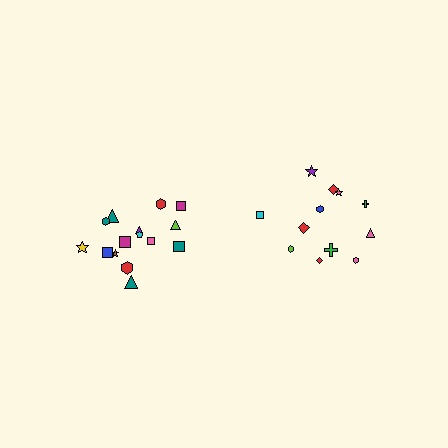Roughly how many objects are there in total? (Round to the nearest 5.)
Roughly 25 objects in total.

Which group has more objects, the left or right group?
The left group.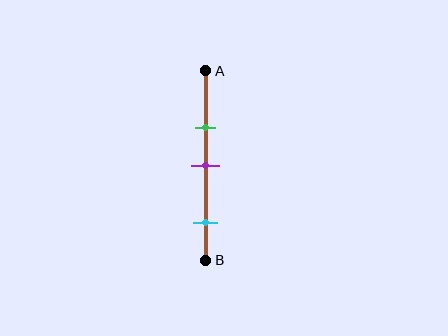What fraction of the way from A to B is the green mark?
The green mark is approximately 30% (0.3) of the way from A to B.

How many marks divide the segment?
There are 3 marks dividing the segment.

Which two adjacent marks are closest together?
The green and purple marks are the closest adjacent pair.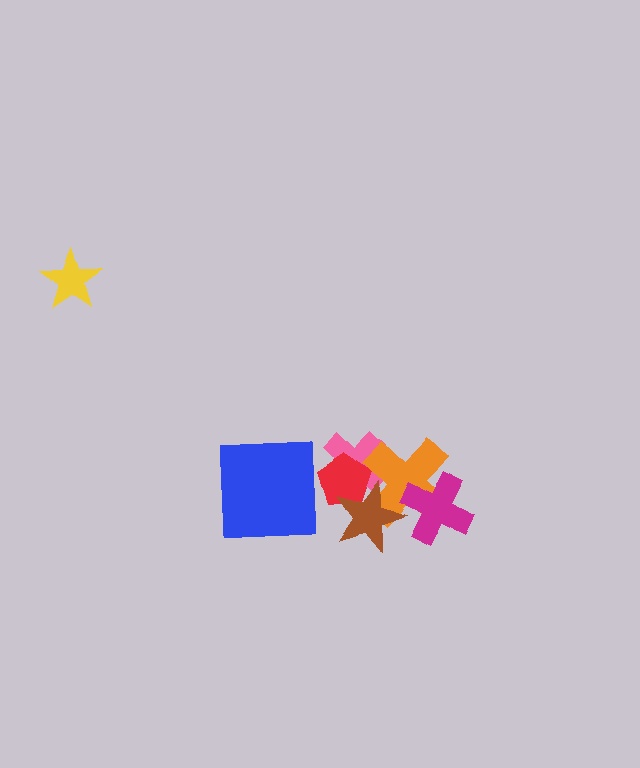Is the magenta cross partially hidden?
No, no other shape covers it.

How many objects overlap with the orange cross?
4 objects overlap with the orange cross.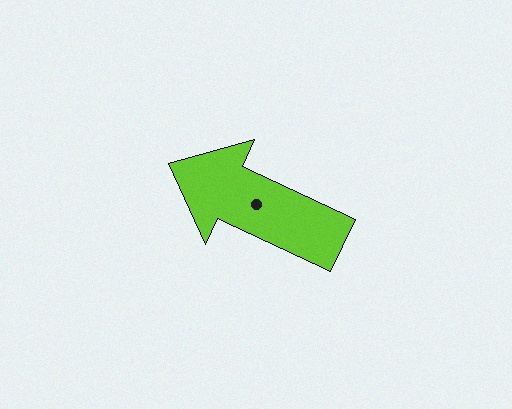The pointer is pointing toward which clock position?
Roughly 10 o'clock.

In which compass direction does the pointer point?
Northwest.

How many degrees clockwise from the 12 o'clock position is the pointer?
Approximately 295 degrees.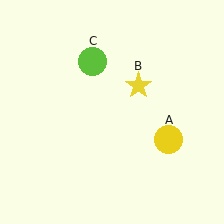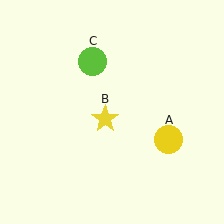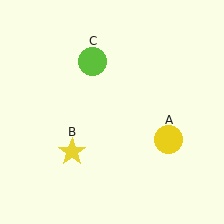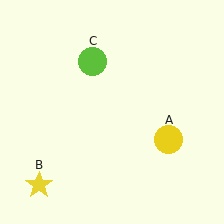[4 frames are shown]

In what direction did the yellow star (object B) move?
The yellow star (object B) moved down and to the left.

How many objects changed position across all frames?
1 object changed position: yellow star (object B).